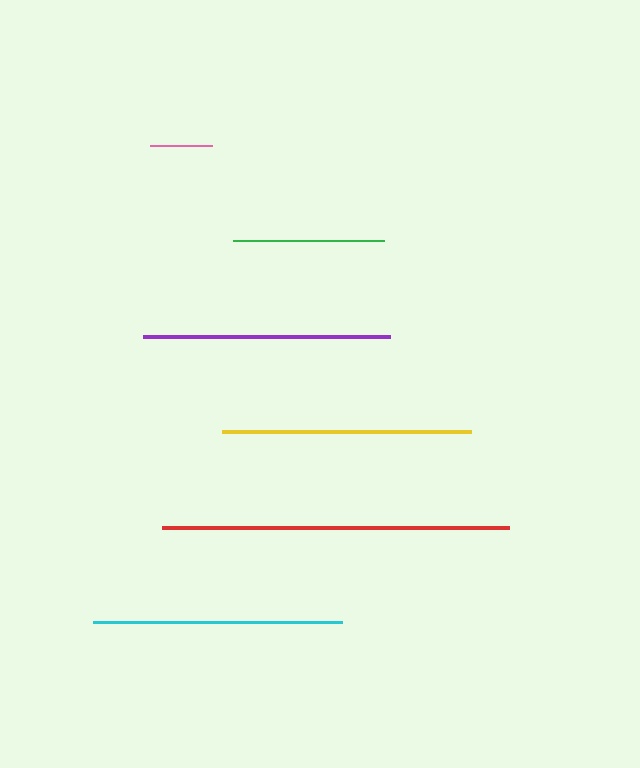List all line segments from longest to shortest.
From longest to shortest: red, cyan, yellow, purple, green, pink.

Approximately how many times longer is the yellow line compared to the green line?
The yellow line is approximately 1.6 times the length of the green line.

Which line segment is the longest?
The red line is the longest at approximately 347 pixels.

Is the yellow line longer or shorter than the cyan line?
The cyan line is longer than the yellow line.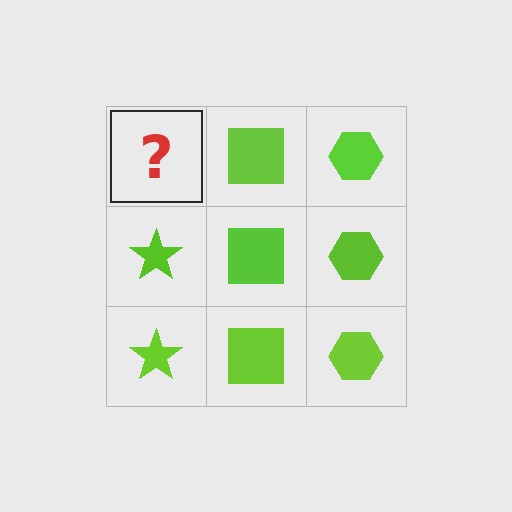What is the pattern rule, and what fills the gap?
The rule is that each column has a consistent shape. The gap should be filled with a lime star.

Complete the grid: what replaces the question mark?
The question mark should be replaced with a lime star.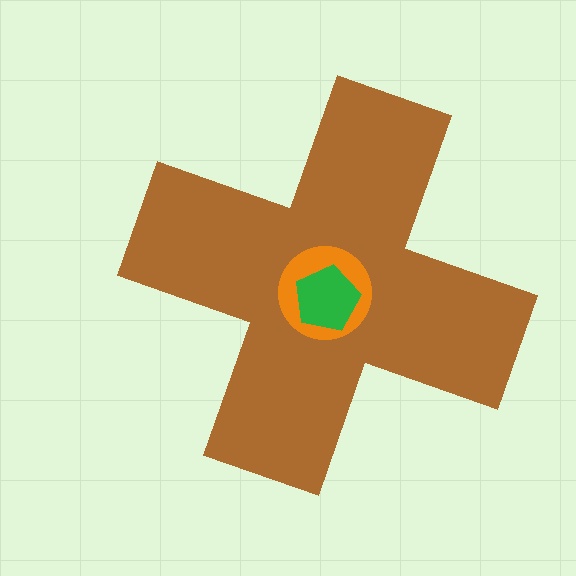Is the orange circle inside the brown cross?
Yes.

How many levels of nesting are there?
3.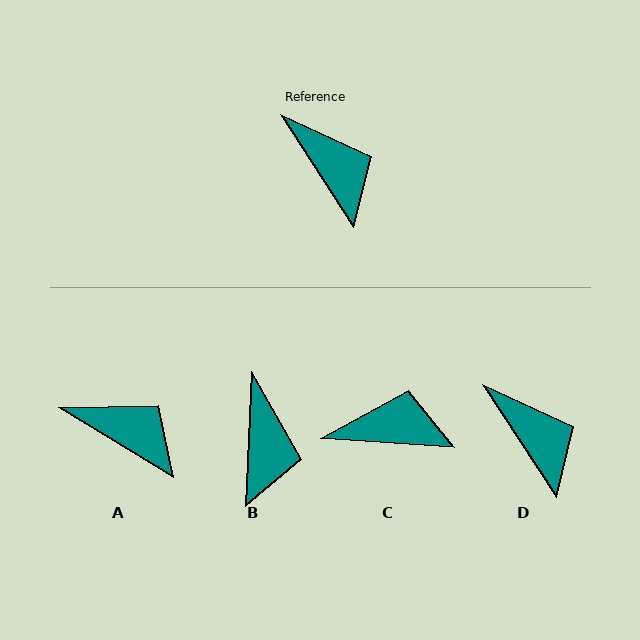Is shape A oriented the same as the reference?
No, it is off by about 26 degrees.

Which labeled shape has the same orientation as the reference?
D.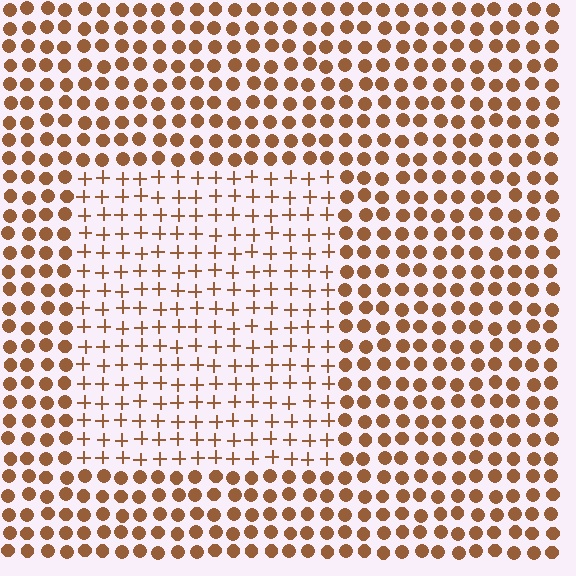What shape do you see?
I see a rectangle.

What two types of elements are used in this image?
The image uses plus signs inside the rectangle region and circles outside it.